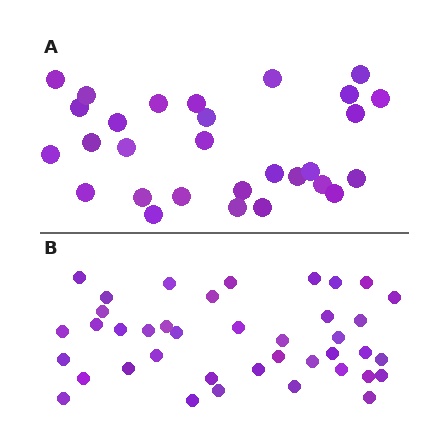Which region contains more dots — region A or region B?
Region B (the bottom region) has more dots.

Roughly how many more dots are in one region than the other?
Region B has roughly 12 or so more dots than region A.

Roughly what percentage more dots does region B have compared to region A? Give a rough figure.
About 40% more.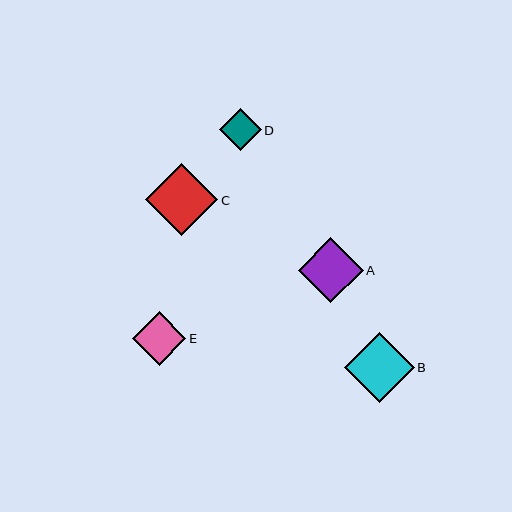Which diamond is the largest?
Diamond C is the largest with a size of approximately 72 pixels.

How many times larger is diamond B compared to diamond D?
Diamond B is approximately 1.6 times the size of diamond D.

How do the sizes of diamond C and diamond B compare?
Diamond C and diamond B are approximately the same size.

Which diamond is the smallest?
Diamond D is the smallest with a size of approximately 42 pixels.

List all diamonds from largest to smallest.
From largest to smallest: C, B, A, E, D.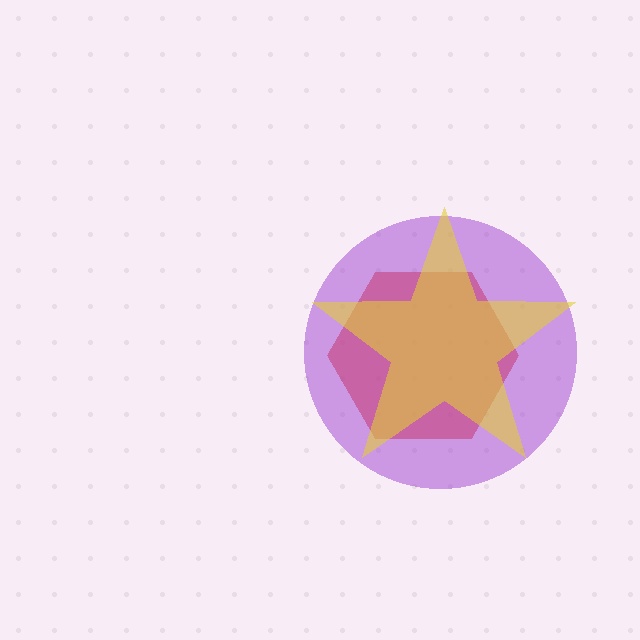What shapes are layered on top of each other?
The layered shapes are: a red hexagon, a purple circle, a yellow star.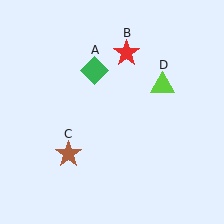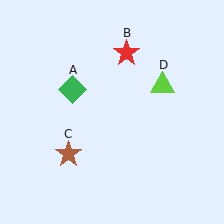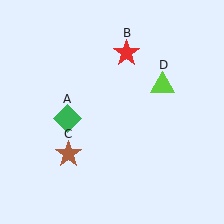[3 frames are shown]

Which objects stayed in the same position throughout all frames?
Red star (object B) and brown star (object C) and lime triangle (object D) remained stationary.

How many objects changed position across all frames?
1 object changed position: green diamond (object A).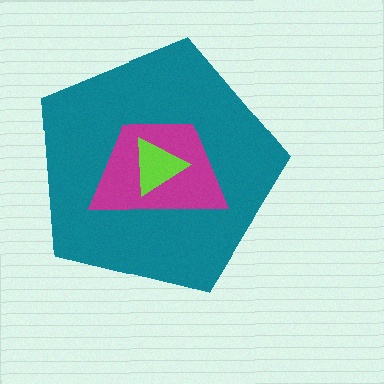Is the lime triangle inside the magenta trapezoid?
Yes.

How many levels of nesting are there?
3.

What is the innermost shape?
The lime triangle.